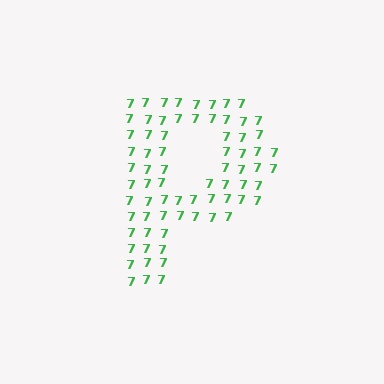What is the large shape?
The large shape is the letter P.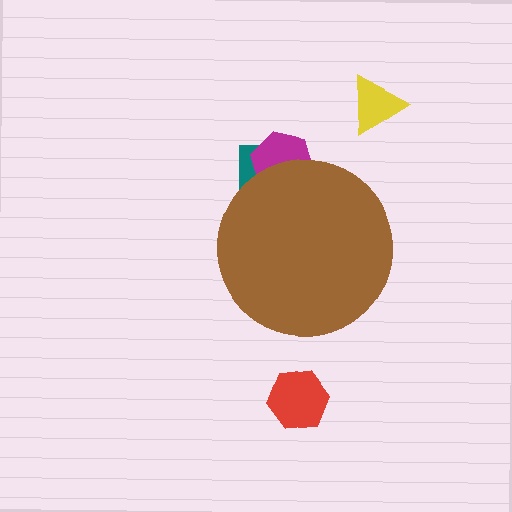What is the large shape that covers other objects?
A brown circle.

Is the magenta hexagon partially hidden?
Yes, the magenta hexagon is partially hidden behind the brown circle.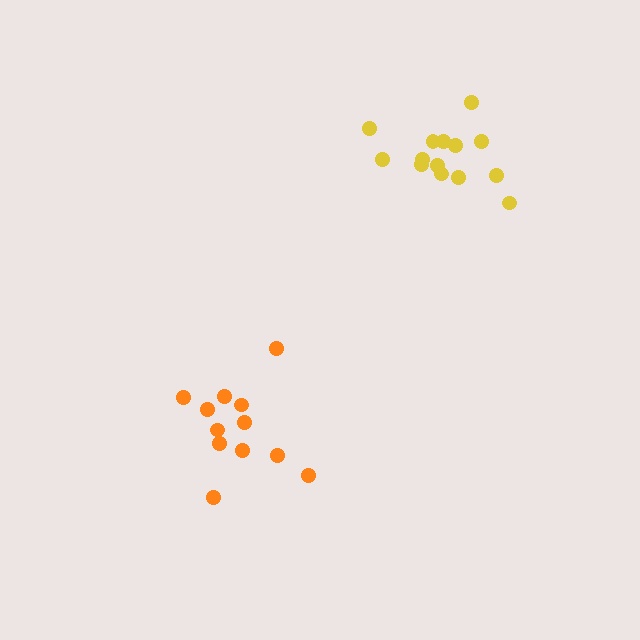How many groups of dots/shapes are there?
There are 2 groups.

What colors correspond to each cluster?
The clusters are colored: orange, yellow.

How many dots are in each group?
Group 1: 12 dots, Group 2: 14 dots (26 total).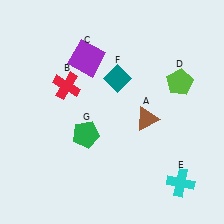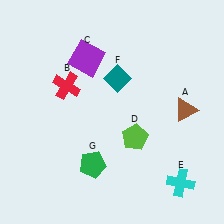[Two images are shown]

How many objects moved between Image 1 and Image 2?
3 objects moved between the two images.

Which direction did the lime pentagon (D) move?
The lime pentagon (D) moved down.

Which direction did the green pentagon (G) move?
The green pentagon (G) moved down.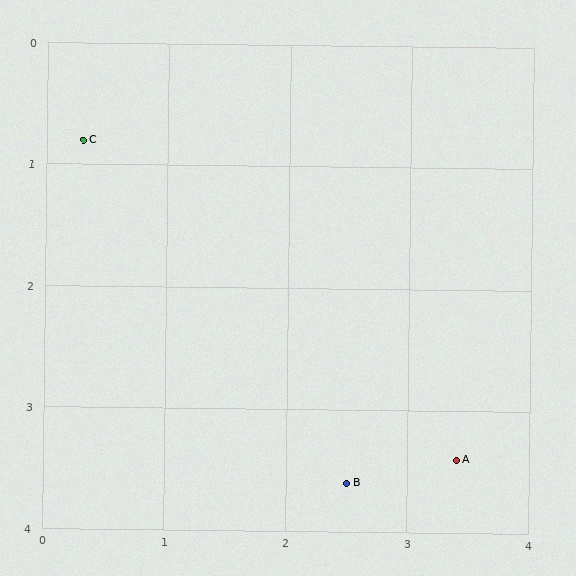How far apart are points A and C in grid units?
Points A and C are about 4.0 grid units apart.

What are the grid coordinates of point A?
Point A is at approximately (3.4, 3.4).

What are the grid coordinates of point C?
Point C is at approximately (0.3, 0.8).